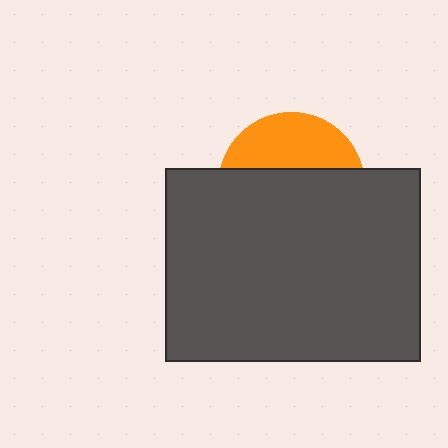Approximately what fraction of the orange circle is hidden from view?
Roughly 66% of the orange circle is hidden behind the dark gray rectangle.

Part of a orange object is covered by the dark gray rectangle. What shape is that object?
It is a circle.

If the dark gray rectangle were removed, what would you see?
You would see the complete orange circle.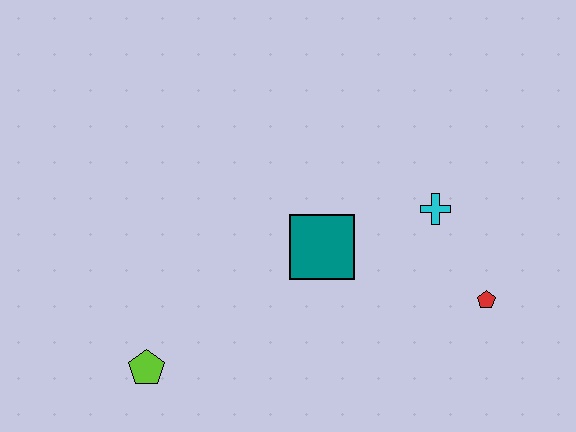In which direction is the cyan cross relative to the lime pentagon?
The cyan cross is to the right of the lime pentagon.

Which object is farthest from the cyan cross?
The lime pentagon is farthest from the cyan cross.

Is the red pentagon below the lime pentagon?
No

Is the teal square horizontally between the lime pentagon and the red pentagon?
Yes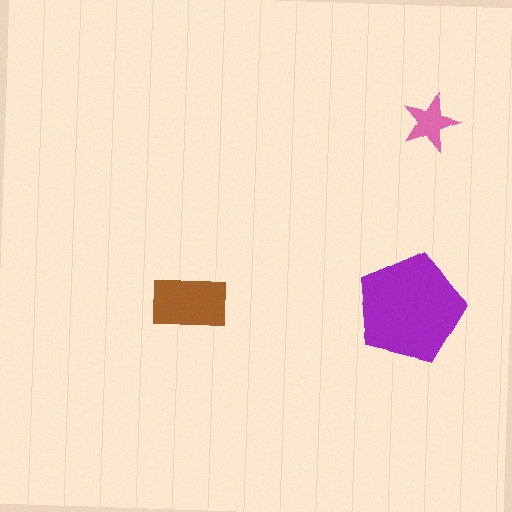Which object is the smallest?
The pink star.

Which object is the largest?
The purple pentagon.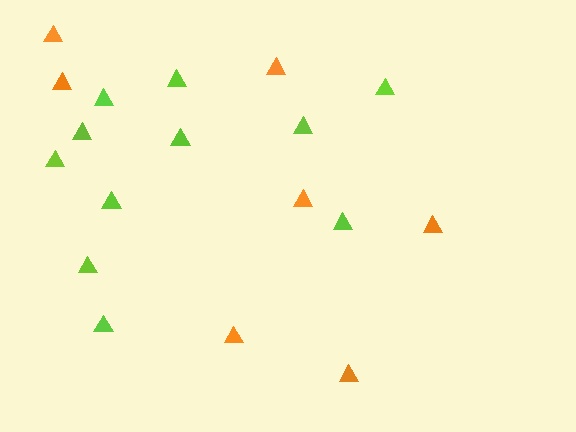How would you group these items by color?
There are 2 groups: one group of lime triangles (11) and one group of orange triangles (7).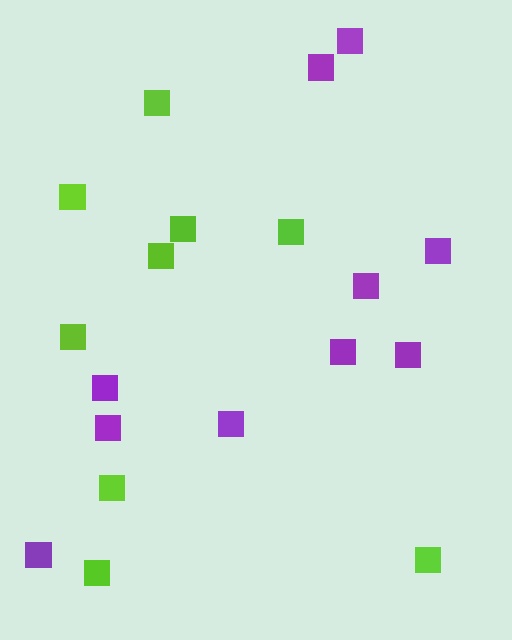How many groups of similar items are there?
There are 2 groups: one group of purple squares (10) and one group of lime squares (9).